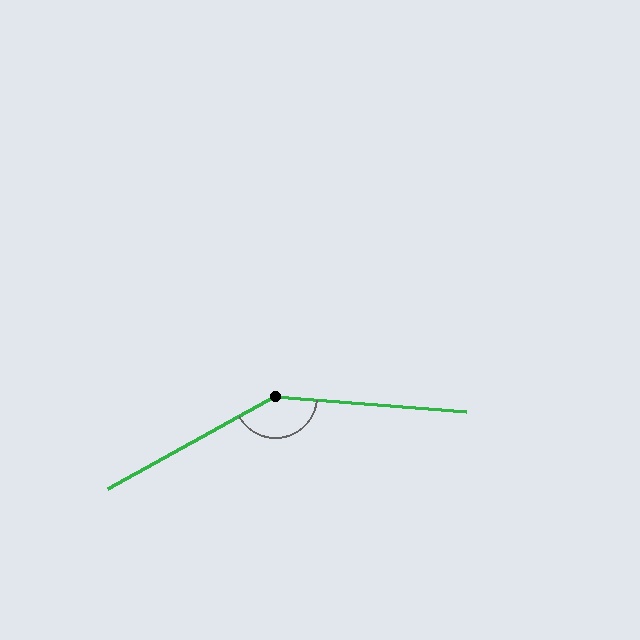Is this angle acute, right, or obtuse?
It is obtuse.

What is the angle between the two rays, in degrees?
Approximately 146 degrees.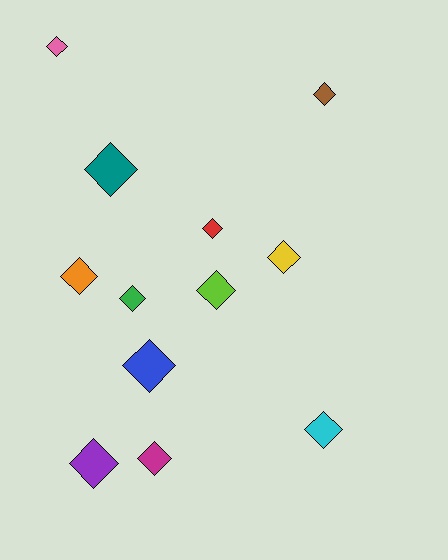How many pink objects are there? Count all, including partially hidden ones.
There is 1 pink object.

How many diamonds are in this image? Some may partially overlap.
There are 12 diamonds.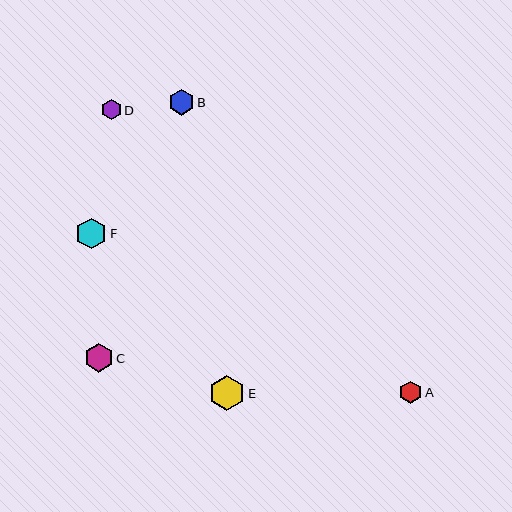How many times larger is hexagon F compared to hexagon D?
Hexagon F is approximately 1.5 times the size of hexagon D.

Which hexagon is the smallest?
Hexagon D is the smallest with a size of approximately 21 pixels.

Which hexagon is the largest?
Hexagon E is the largest with a size of approximately 36 pixels.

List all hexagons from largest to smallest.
From largest to smallest: E, F, C, B, A, D.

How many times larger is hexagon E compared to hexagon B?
Hexagon E is approximately 1.4 times the size of hexagon B.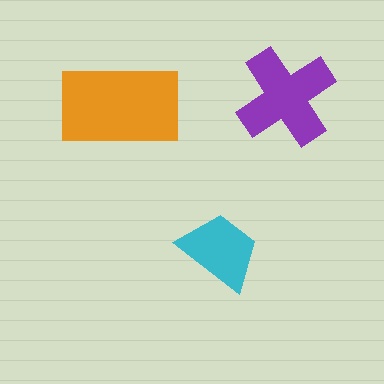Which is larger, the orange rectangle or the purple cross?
The orange rectangle.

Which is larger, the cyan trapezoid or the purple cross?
The purple cross.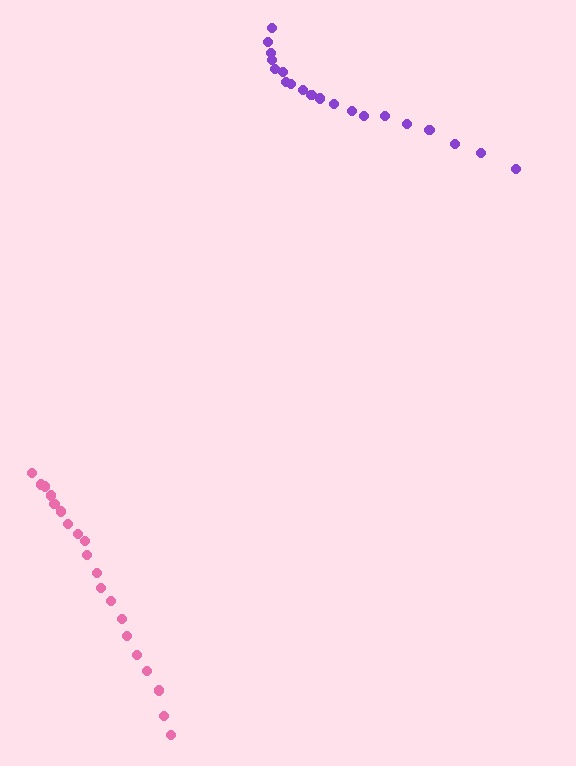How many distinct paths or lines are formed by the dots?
There are 2 distinct paths.